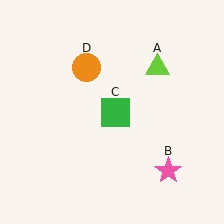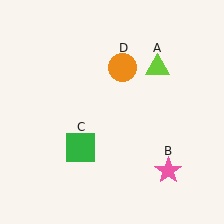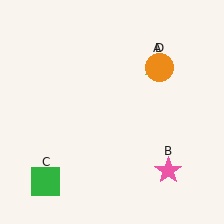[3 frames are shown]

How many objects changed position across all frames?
2 objects changed position: green square (object C), orange circle (object D).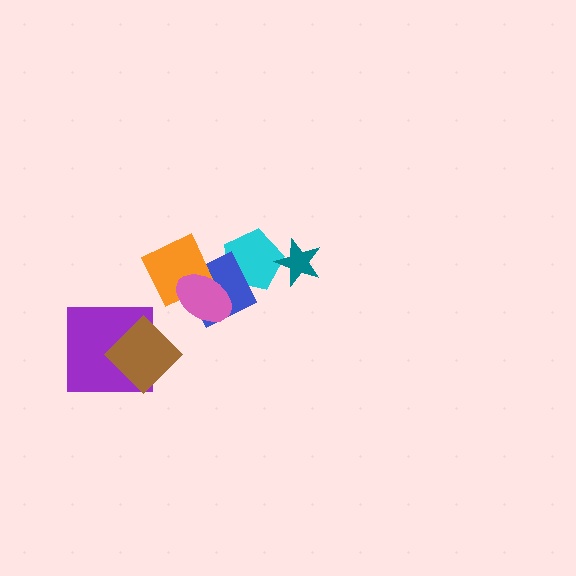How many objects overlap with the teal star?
1 object overlaps with the teal star.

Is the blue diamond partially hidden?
Yes, it is partially covered by another shape.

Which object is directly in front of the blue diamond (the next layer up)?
The orange diamond is directly in front of the blue diamond.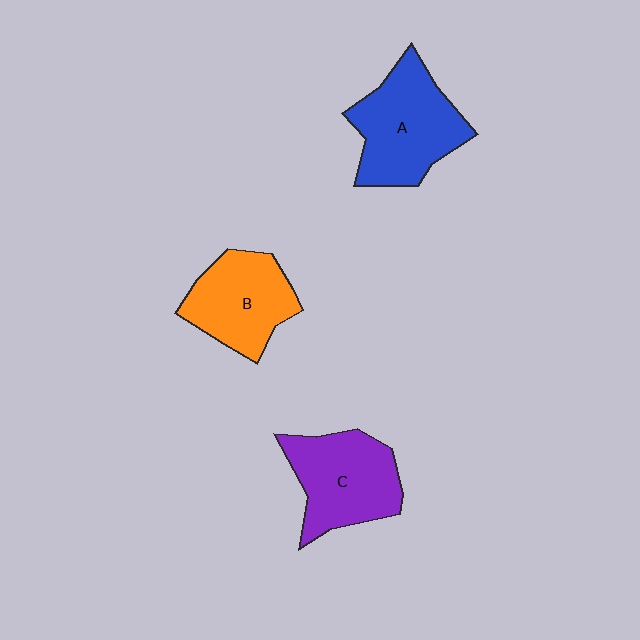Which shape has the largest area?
Shape A (blue).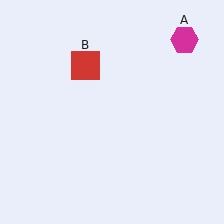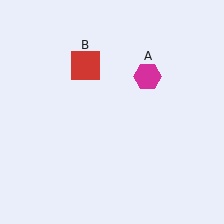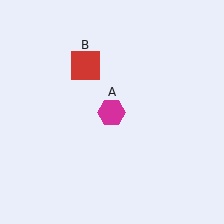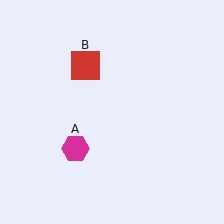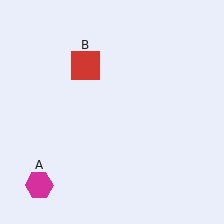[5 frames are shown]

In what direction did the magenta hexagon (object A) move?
The magenta hexagon (object A) moved down and to the left.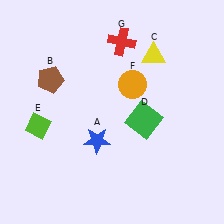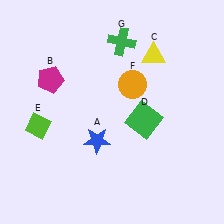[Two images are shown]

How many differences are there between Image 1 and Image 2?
There are 2 differences between the two images.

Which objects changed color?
B changed from brown to magenta. G changed from red to green.